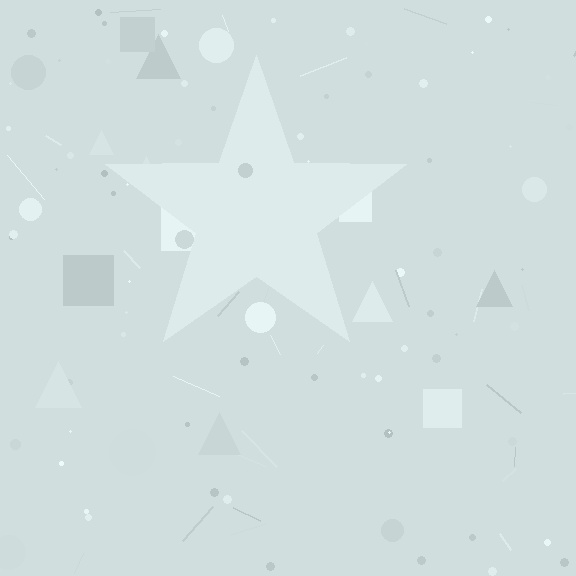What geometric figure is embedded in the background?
A star is embedded in the background.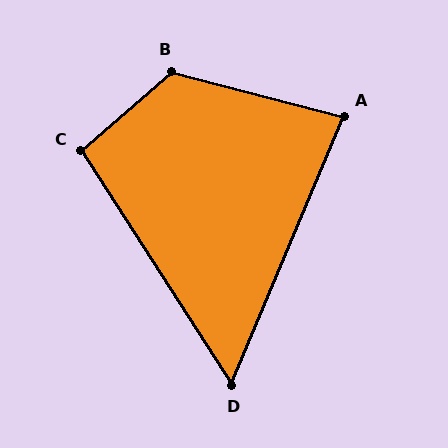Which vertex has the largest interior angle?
B, at approximately 124 degrees.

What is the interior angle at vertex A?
Approximately 82 degrees (acute).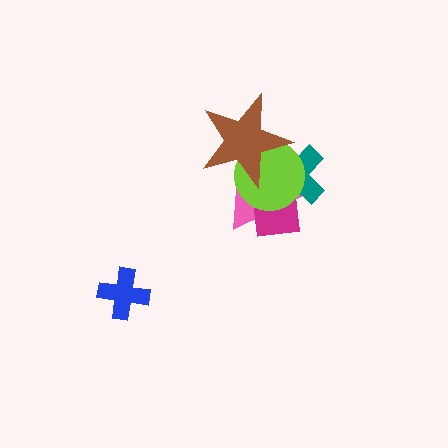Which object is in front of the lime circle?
The brown star is in front of the lime circle.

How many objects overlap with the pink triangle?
4 objects overlap with the pink triangle.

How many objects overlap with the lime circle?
4 objects overlap with the lime circle.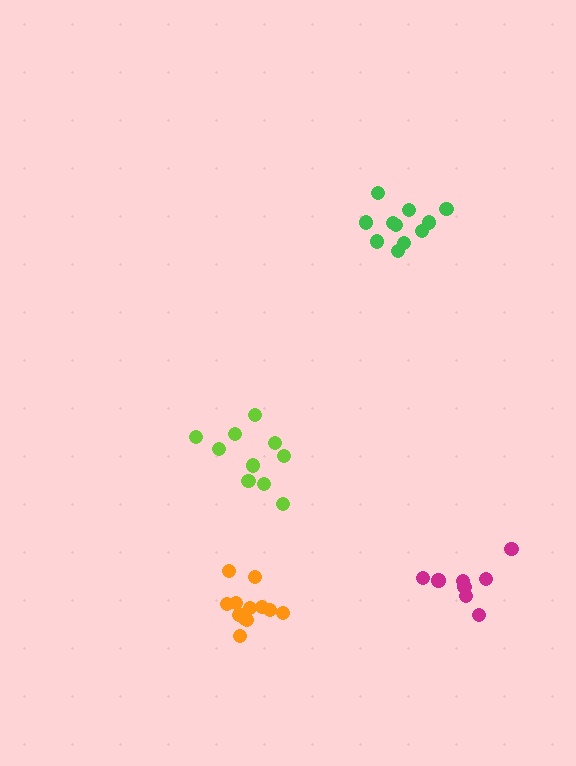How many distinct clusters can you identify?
There are 4 distinct clusters.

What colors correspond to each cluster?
The clusters are colored: green, lime, magenta, orange.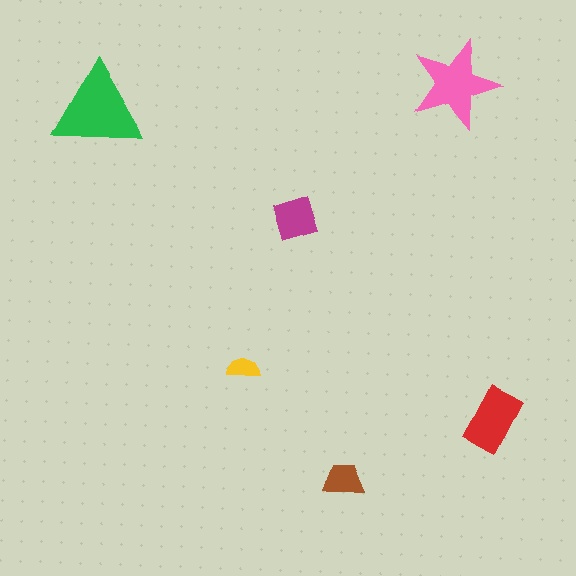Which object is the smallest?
The yellow semicircle.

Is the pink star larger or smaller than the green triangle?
Smaller.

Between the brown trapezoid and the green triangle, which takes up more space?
The green triangle.